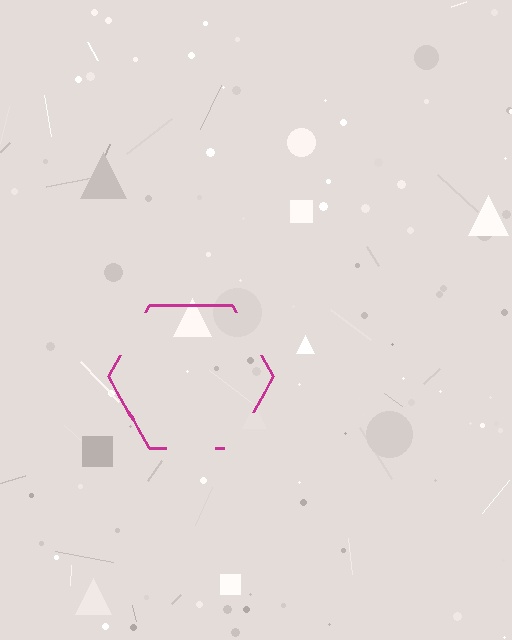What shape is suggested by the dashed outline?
The dashed outline suggests a hexagon.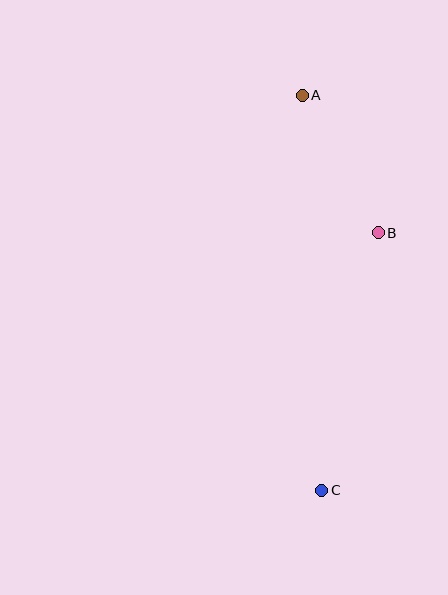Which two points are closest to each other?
Points A and B are closest to each other.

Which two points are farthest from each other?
Points A and C are farthest from each other.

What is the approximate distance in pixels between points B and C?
The distance between B and C is approximately 264 pixels.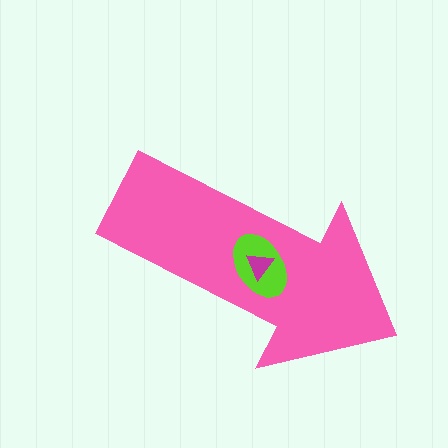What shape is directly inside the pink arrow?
The lime ellipse.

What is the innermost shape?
The magenta triangle.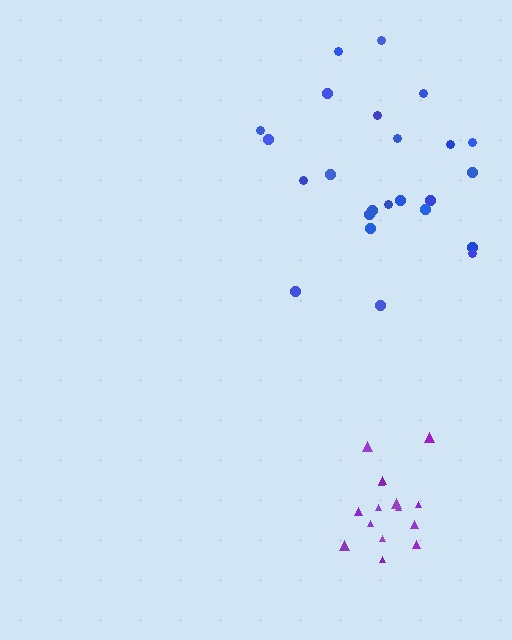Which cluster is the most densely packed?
Purple.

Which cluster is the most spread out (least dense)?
Blue.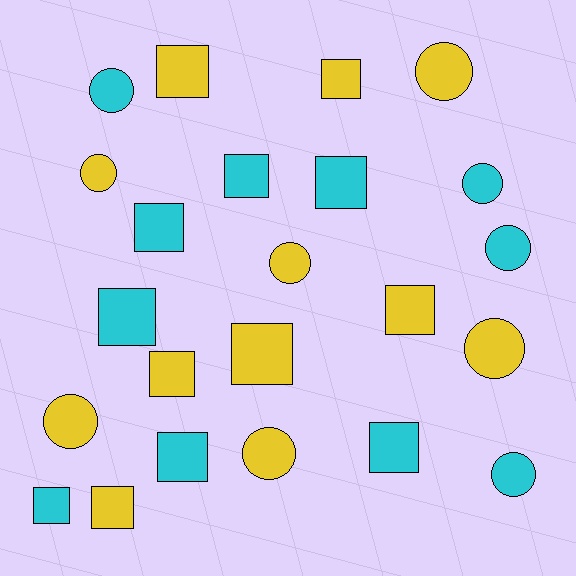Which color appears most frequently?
Yellow, with 12 objects.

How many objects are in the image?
There are 23 objects.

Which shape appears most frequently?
Square, with 13 objects.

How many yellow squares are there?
There are 6 yellow squares.